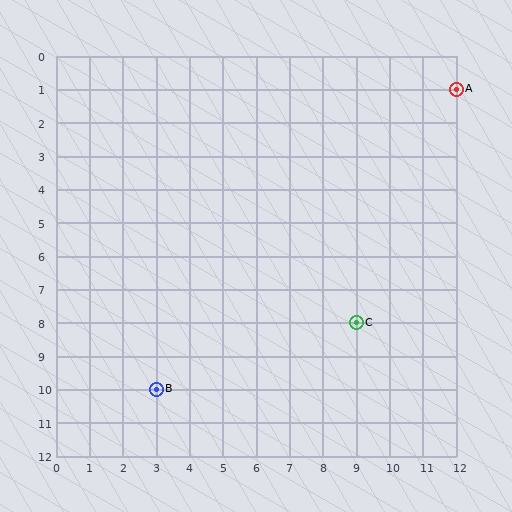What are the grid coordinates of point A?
Point A is at grid coordinates (12, 1).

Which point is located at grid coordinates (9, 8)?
Point C is at (9, 8).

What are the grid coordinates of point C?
Point C is at grid coordinates (9, 8).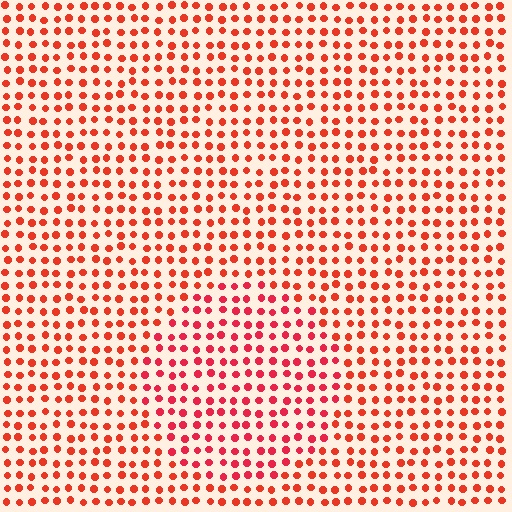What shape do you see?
I see a circle.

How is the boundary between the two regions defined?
The boundary is defined purely by a slight shift in hue (about 18 degrees). Spacing, size, and orientation are identical on both sides.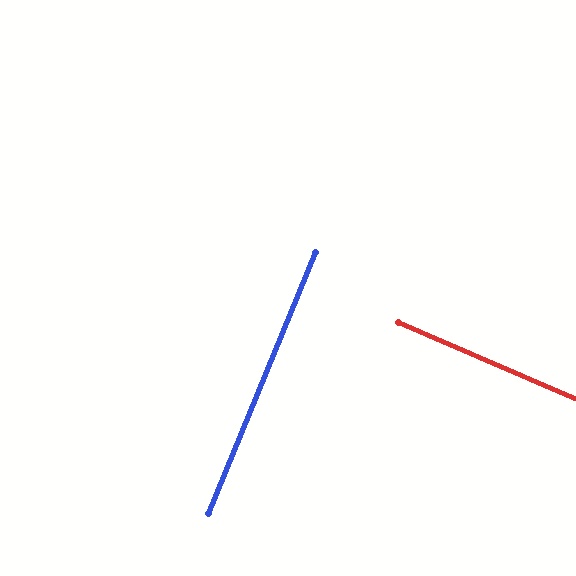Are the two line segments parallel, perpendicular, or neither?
Perpendicular — they meet at approximately 89°.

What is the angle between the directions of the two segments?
Approximately 89 degrees.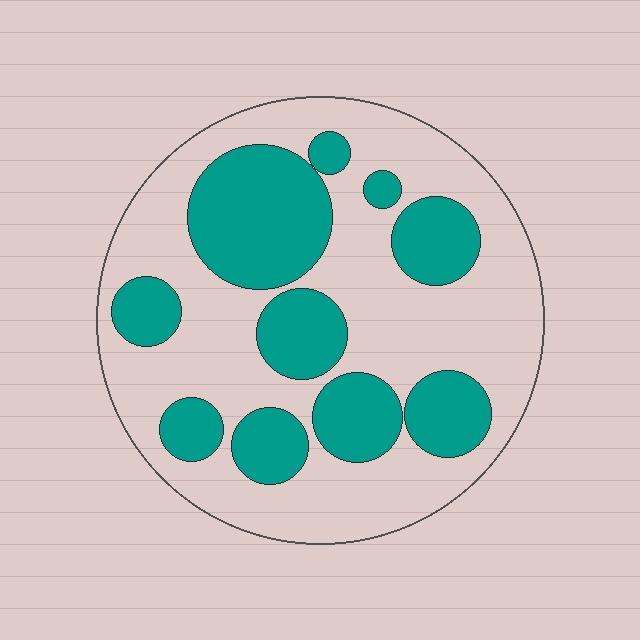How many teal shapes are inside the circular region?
10.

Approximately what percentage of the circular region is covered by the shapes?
Approximately 35%.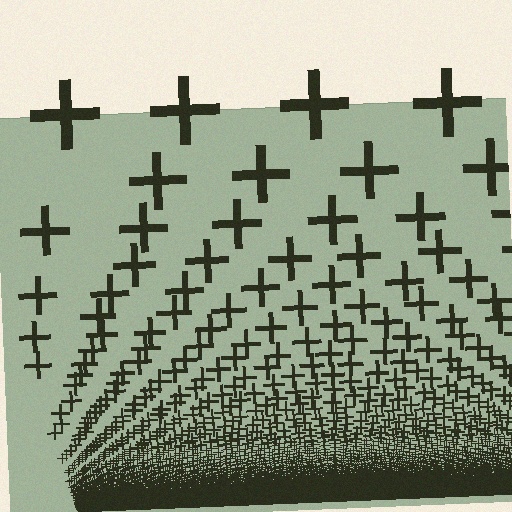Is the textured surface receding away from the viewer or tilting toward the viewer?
The surface appears to tilt toward the viewer. Texture elements get larger and sparser toward the top.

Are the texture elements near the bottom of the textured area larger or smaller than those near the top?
Smaller. The gradient is inverted — elements near the bottom are smaller and denser.